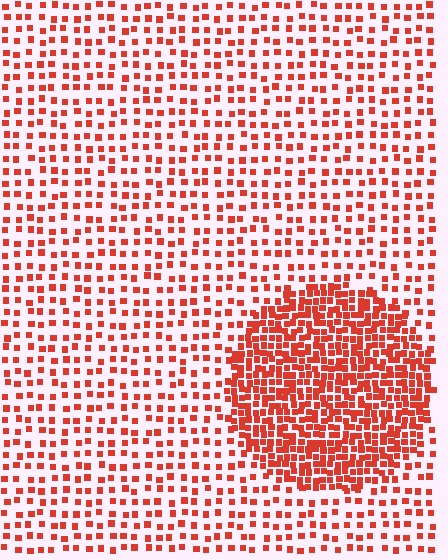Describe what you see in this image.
The image contains small red elements arranged at two different densities. A circle-shaped region is visible where the elements are more densely packed than the surrounding area.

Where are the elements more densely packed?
The elements are more densely packed inside the circle boundary.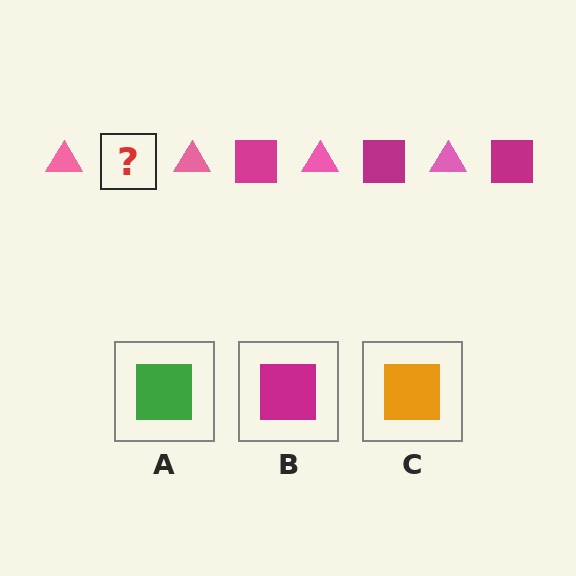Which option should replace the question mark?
Option B.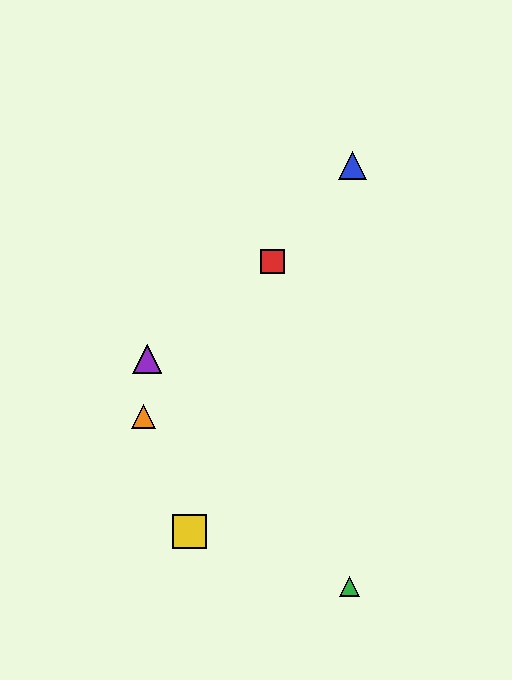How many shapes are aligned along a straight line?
3 shapes (the red square, the blue triangle, the orange triangle) are aligned along a straight line.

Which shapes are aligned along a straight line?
The red square, the blue triangle, the orange triangle are aligned along a straight line.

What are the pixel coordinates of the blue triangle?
The blue triangle is at (353, 165).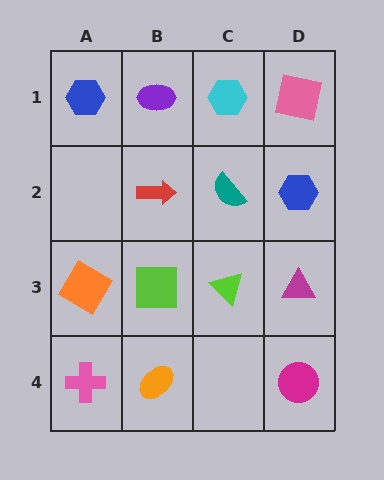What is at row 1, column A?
A blue hexagon.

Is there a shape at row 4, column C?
No, that cell is empty.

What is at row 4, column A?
A pink cross.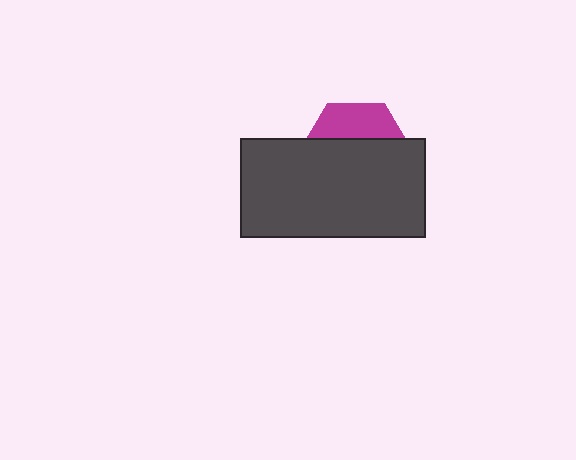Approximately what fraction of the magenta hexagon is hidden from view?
Roughly 69% of the magenta hexagon is hidden behind the dark gray rectangle.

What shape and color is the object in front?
The object in front is a dark gray rectangle.